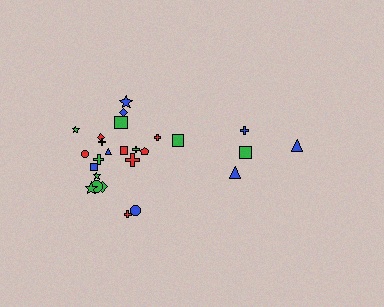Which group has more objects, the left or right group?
The left group.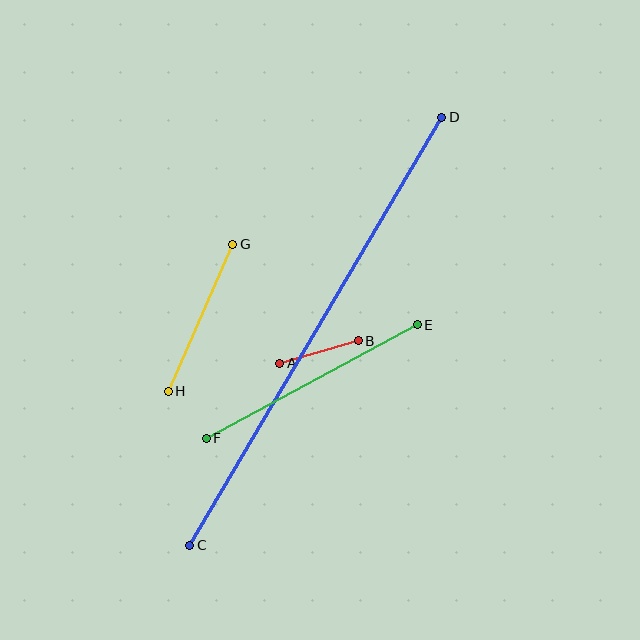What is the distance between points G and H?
The distance is approximately 161 pixels.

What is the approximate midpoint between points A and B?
The midpoint is at approximately (319, 352) pixels.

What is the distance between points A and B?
The distance is approximately 81 pixels.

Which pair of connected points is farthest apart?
Points C and D are farthest apart.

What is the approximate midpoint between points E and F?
The midpoint is at approximately (312, 381) pixels.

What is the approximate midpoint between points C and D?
The midpoint is at approximately (316, 331) pixels.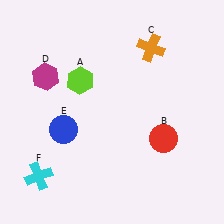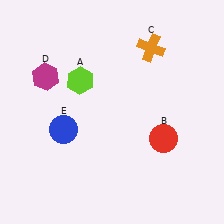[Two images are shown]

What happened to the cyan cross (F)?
The cyan cross (F) was removed in Image 2. It was in the bottom-left area of Image 1.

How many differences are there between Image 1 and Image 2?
There is 1 difference between the two images.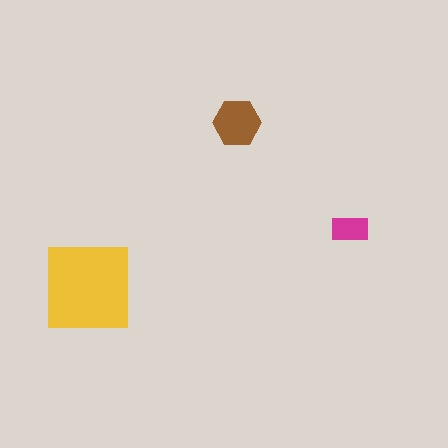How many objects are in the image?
There are 3 objects in the image.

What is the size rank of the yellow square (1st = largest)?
1st.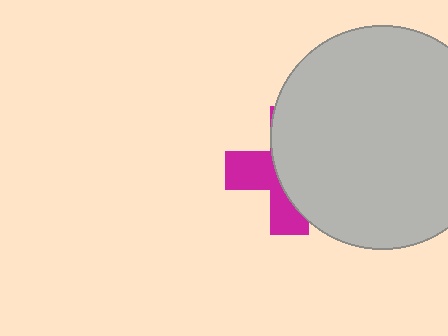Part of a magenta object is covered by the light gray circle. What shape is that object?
It is a cross.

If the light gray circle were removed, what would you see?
You would see the complete magenta cross.